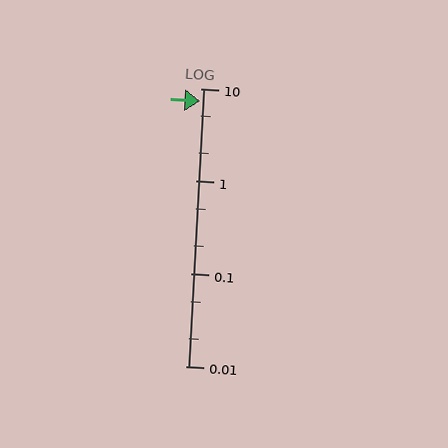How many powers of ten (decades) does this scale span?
The scale spans 3 decades, from 0.01 to 10.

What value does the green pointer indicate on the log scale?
The pointer indicates approximately 7.4.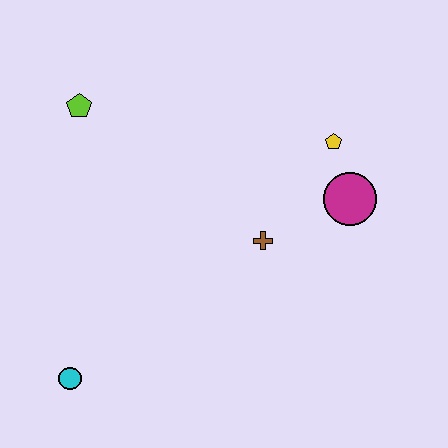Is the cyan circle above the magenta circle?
No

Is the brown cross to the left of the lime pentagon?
No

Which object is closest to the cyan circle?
The brown cross is closest to the cyan circle.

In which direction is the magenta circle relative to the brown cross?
The magenta circle is to the right of the brown cross.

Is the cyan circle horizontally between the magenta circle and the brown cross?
No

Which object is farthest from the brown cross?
The cyan circle is farthest from the brown cross.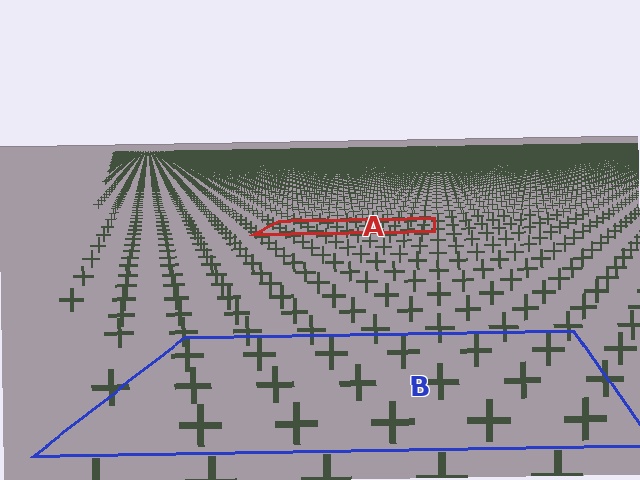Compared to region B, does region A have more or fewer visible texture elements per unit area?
Region A has more texture elements per unit area — they are packed more densely because it is farther away.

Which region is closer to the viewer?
Region B is closer. The texture elements there are larger and more spread out.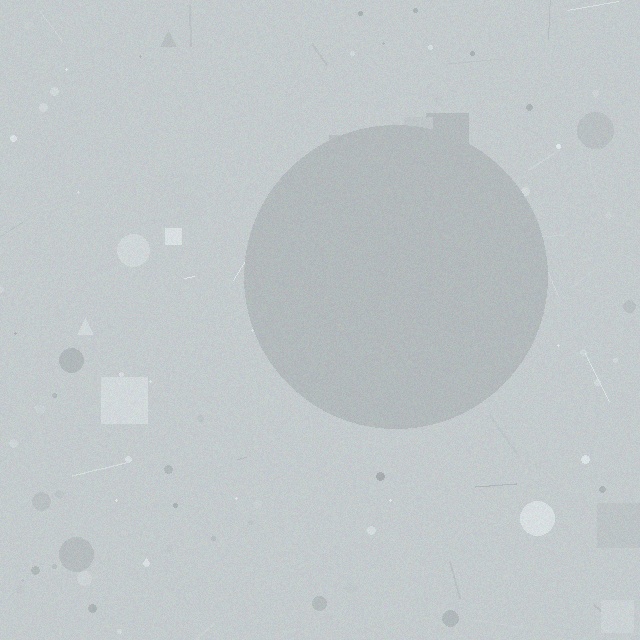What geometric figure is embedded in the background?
A circle is embedded in the background.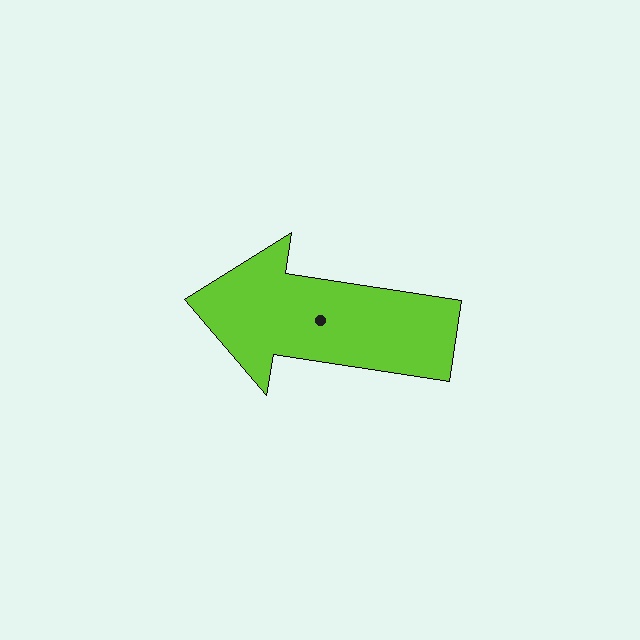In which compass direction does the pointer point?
West.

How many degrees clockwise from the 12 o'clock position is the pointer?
Approximately 279 degrees.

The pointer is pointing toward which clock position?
Roughly 9 o'clock.